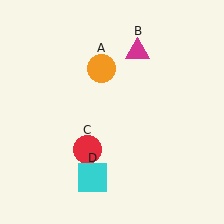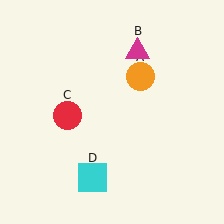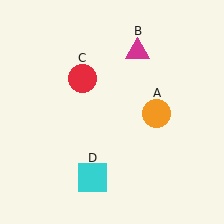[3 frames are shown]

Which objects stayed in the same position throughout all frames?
Magenta triangle (object B) and cyan square (object D) remained stationary.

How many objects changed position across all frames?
2 objects changed position: orange circle (object A), red circle (object C).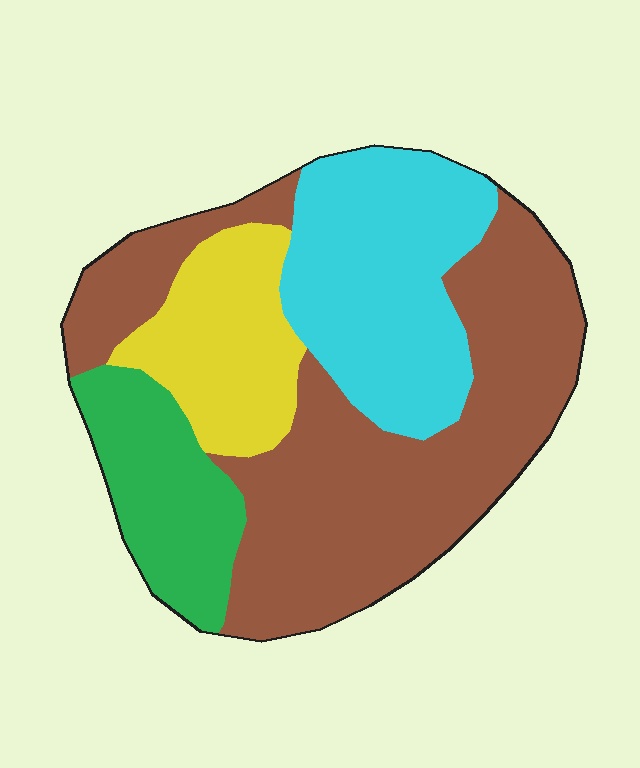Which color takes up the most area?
Brown, at roughly 45%.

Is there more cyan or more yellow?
Cyan.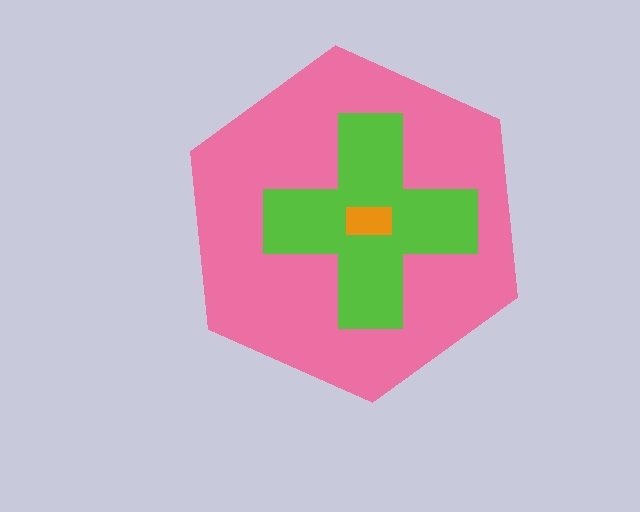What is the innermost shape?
The orange rectangle.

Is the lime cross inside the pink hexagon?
Yes.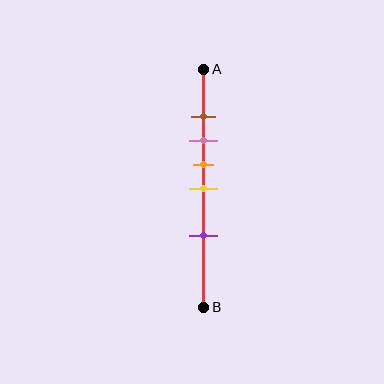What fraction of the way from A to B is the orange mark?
The orange mark is approximately 40% (0.4) of the way from A to B.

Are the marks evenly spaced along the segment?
No, the marks are not evenly spaced.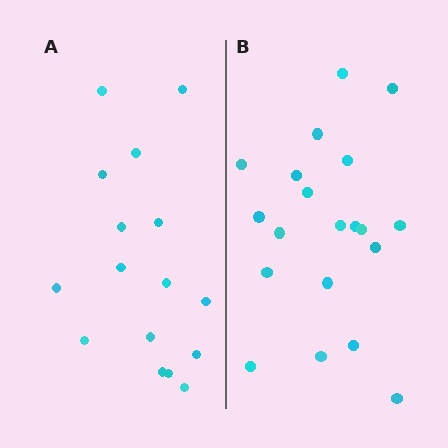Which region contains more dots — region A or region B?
Region B (the right region) has more dots.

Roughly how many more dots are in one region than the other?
Region B has about 4 more dots than region A.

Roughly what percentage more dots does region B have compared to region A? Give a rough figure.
About 25% more.